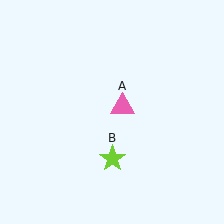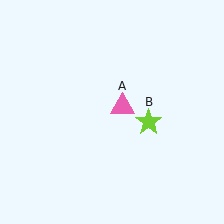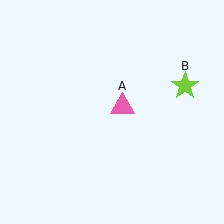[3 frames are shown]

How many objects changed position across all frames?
1 object changed position: lime star (object B).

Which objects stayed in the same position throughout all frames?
Pink triangle (object A) remained stationary.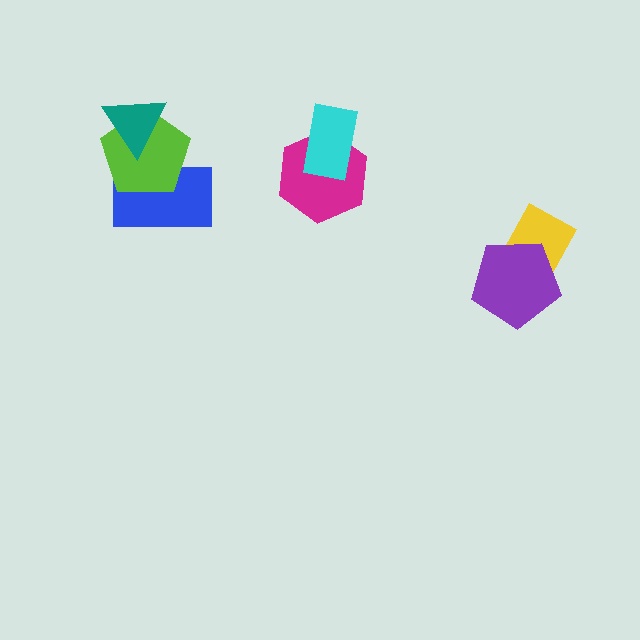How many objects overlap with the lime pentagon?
2 objects overlap with the lime pentagon.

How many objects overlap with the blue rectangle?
1 object overlaps with the blue rectangle.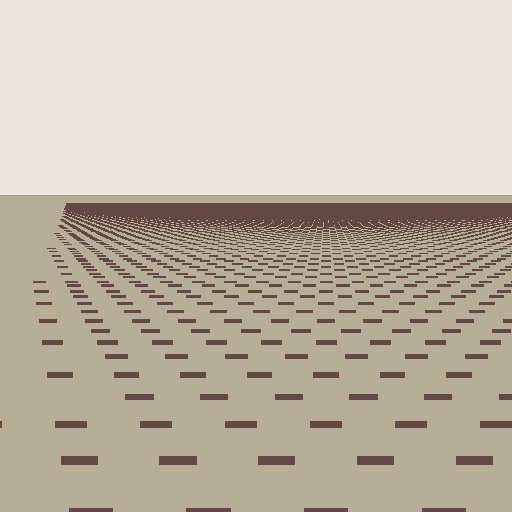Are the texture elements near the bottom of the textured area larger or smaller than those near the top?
Larger. Near the bottom, elements are closer to the viewer and appear at a bigger on-screen size.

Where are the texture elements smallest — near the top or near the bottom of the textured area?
Near the top.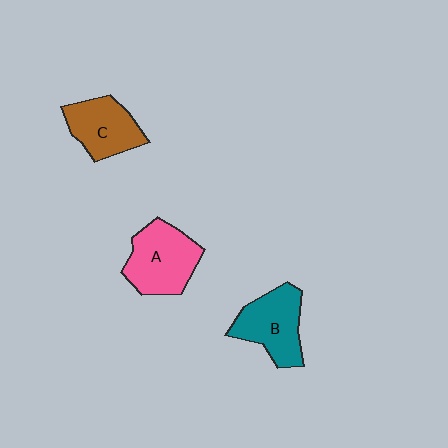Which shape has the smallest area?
Shape C (brown).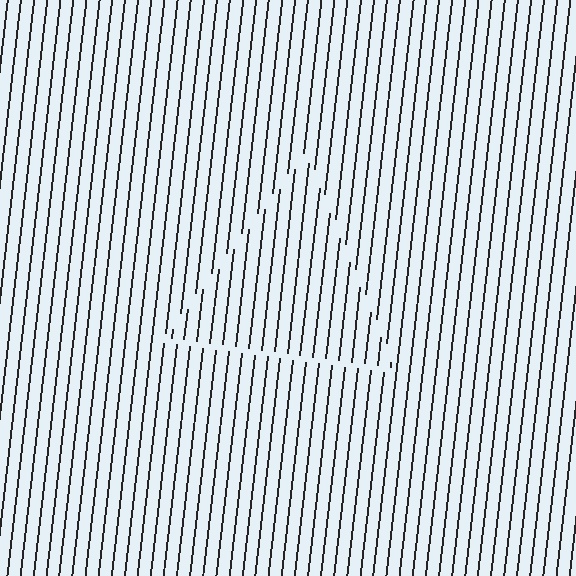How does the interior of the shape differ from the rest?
The interior of the shape contains the same grating, shifted by half a period — the contour is defined by the phase discontinuity where line-ends from the inner and outer gratings abut.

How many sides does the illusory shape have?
3 sides — the line-ends trace a triangle.